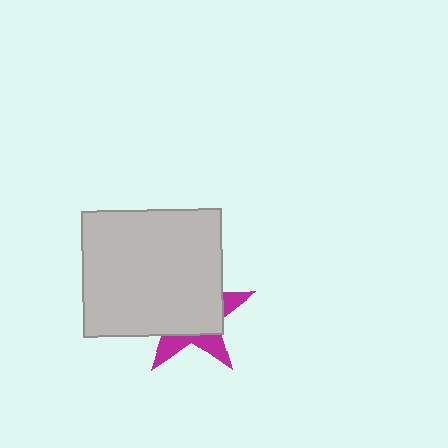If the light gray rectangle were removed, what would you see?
You would see the complete magenta star.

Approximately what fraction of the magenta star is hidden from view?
Roughly 69% of the magenta star is hidden behind the light gray rectangle.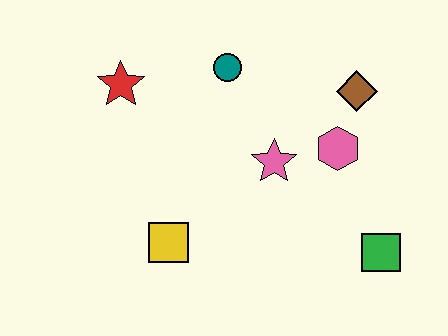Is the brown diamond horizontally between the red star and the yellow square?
No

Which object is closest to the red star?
The teal circle is closest to the red star.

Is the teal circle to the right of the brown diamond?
No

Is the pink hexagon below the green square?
No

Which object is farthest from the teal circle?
The green square is farthest from the teal circle.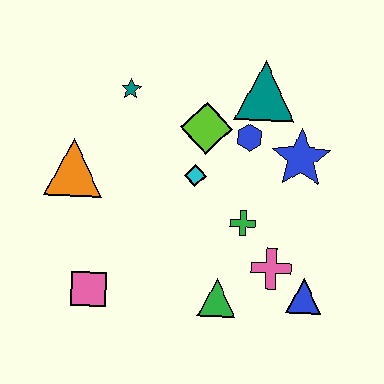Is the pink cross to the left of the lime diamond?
No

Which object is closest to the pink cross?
The blue triangle is closest to the pink cross.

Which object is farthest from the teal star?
The blue triangle is farthest from the teal star.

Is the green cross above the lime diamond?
No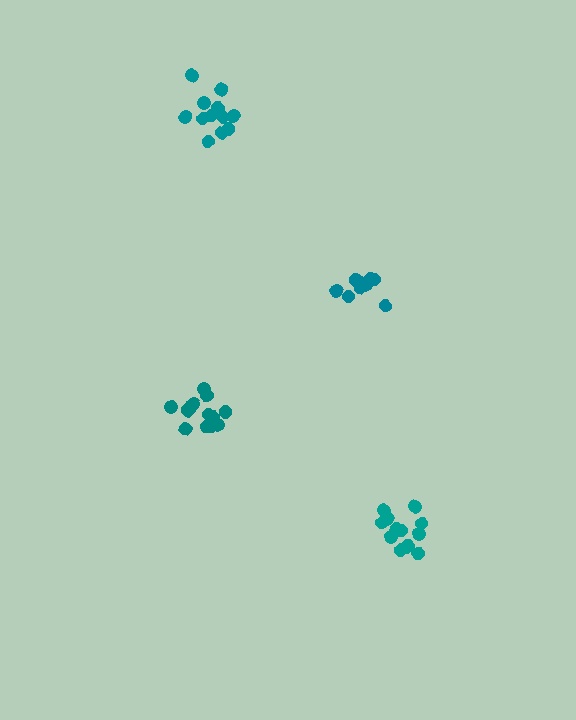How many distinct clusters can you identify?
There are 4 distinct clusters.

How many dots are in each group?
Group 1: 12 dots, Group 2: 14 dots, Group 3: 13 dots, Group 4: 10 dots (49 total).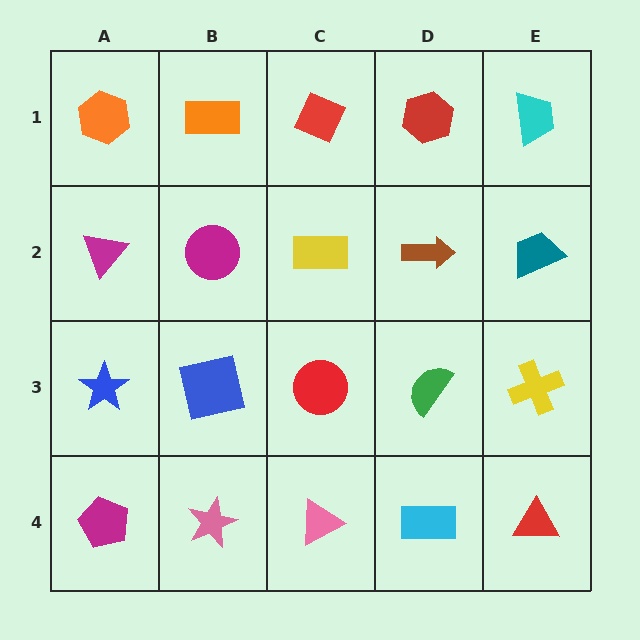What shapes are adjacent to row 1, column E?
A teal trapezoid (row 2, column E), a red hexagon (row 1, column D).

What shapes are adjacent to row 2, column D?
A red hexagon (row 1, column D), a green semicircle (row 3, column D), a yellow rectangle (row 2, column C), a teal trapezoid (row 2, column E).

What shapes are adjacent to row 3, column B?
A magenta circle (row 2, column B), a pink star (row 4, column B), a blue star (row 3, column A), a red circle (row 3, column C).